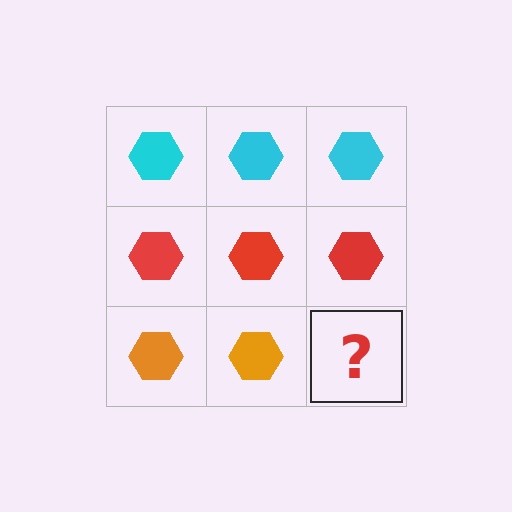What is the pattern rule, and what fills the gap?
The rule is that each row has a consistent color. The gap should be filled with an orange hexagon.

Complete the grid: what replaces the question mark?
The question mark should be replaced with an orange hexagon.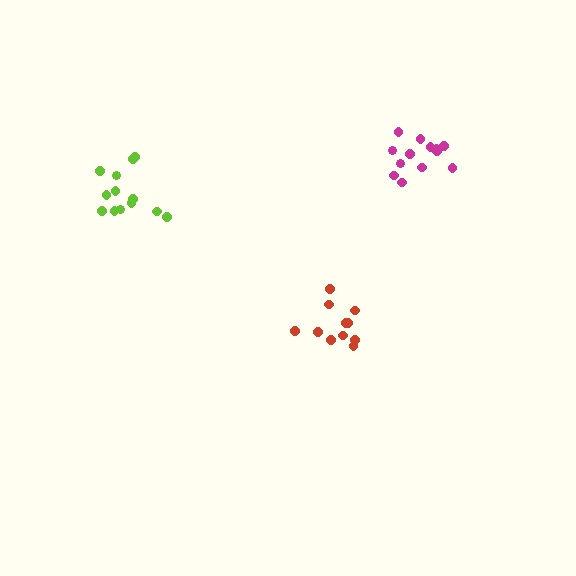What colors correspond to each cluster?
The clusters are colored: lime, red, magenta.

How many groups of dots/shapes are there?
There are 3 groups.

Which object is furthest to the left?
The lime cluster is leftmost.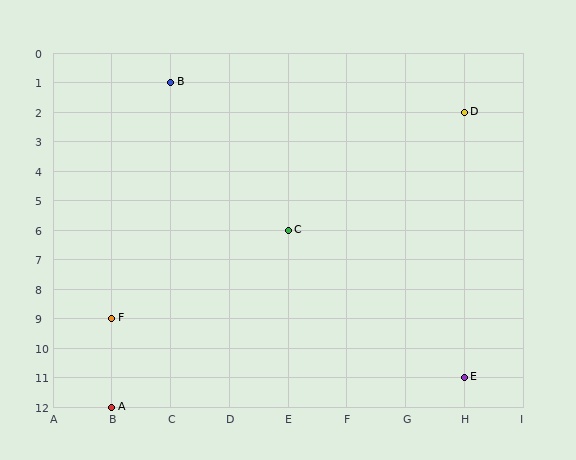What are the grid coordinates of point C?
Point C is at grid coordinates (E, 6).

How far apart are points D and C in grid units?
Points D and C are 3 columns and 4 rows apart (about 5.0 grid units diagonally).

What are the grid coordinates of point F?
Point F is at grid coordinates (B, 9).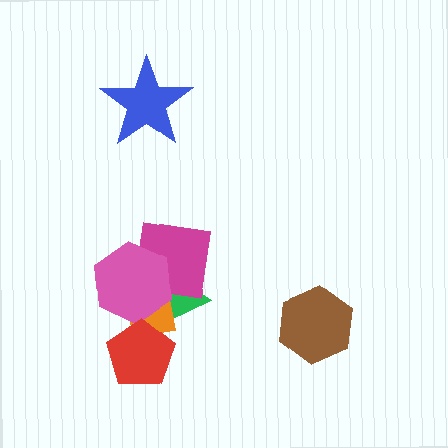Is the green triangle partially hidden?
Yes, it is partially covered by another shape.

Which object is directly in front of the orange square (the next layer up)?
The magenta square is directly in front of the orange square.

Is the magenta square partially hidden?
Yes, it is partially covered by another shape.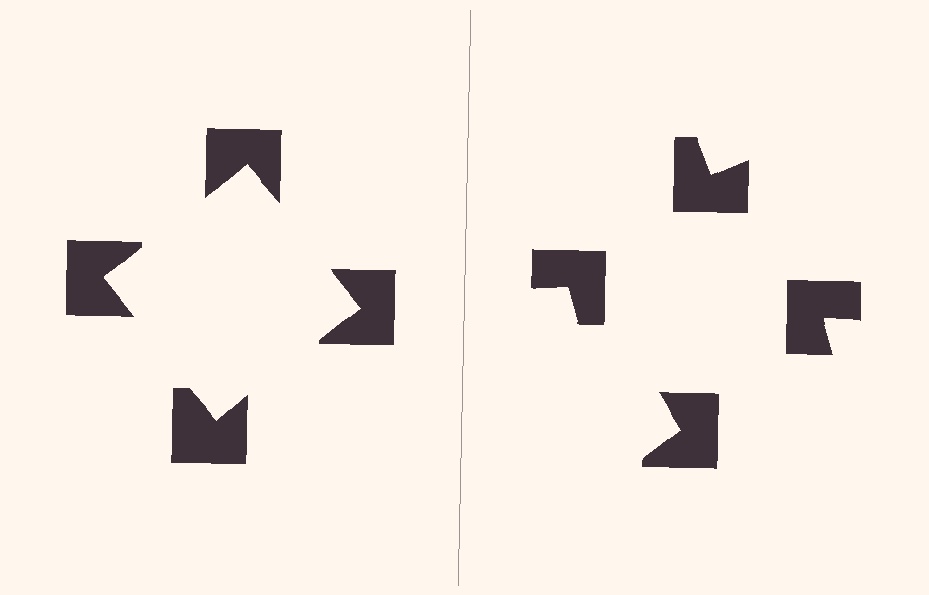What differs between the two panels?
The notched squares are positioned identically on both sides; only the wedge orientations differ. On the left they align to a square; on the right they are misaligned.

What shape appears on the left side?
An illusory square.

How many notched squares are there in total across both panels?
8 — 4 on each side.